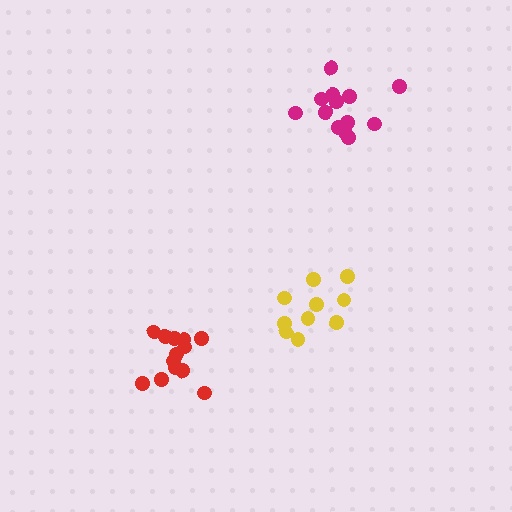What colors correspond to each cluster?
The clusters are colored: yellow, red, magenta.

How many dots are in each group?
Group 1: 10 dots, Group 2: 13 dots, Group 3: 13 dots (36 total).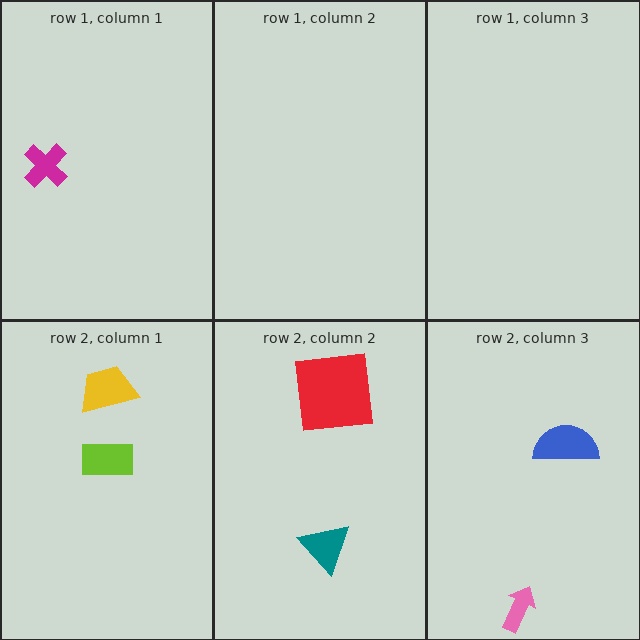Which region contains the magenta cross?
The row 1, column 1 region.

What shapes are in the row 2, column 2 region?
The teal triangle, the red square.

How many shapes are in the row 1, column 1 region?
1.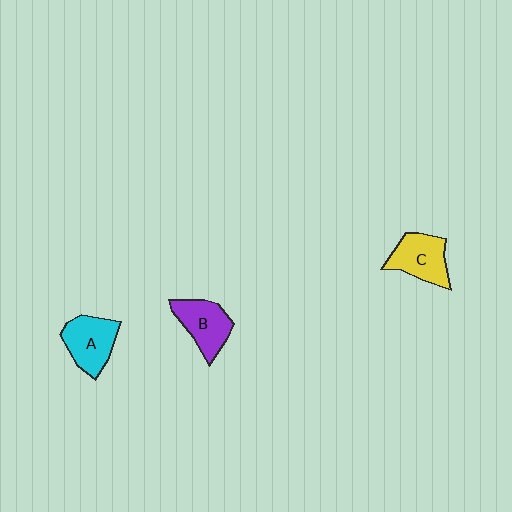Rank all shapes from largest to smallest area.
From largest to smallest: A (cyan), C (yellow), B (purple).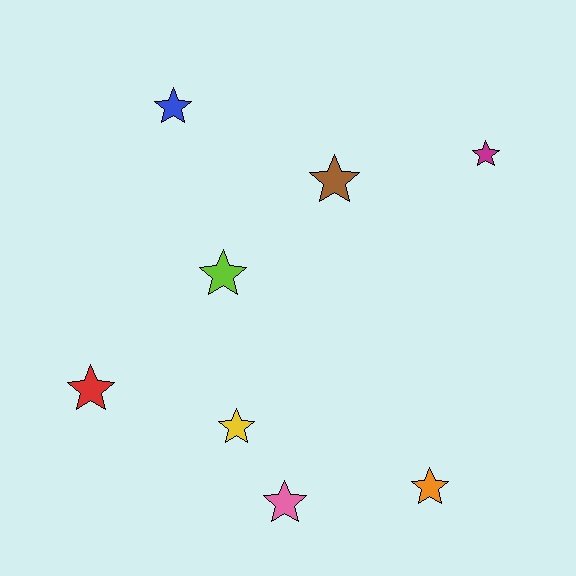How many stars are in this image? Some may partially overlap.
There are 8 stars.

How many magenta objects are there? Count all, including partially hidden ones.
There is 1 magenta object.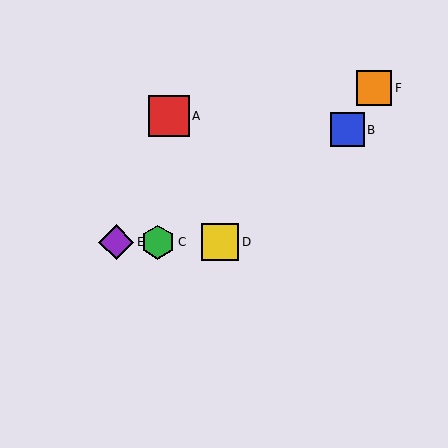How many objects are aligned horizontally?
3 objects (C, D, E) are aligned horizontally.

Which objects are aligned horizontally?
Objects C, D, E are aligned horizontally.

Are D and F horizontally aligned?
No, D is at y≈242 and F is at y≈88.